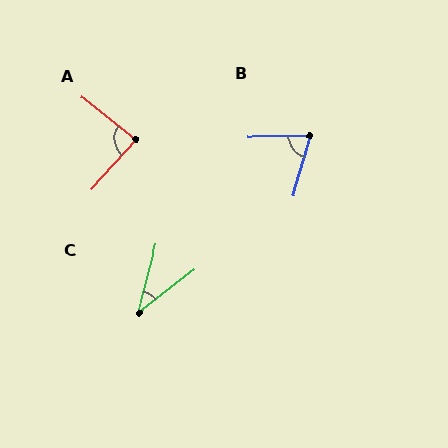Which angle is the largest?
A, at approximately 86 degrees.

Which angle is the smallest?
C, at approximately 37 degrees.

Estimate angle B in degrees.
Approximately 74 degrees.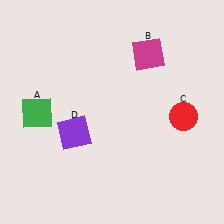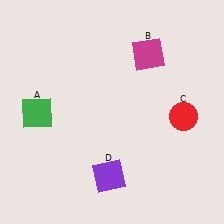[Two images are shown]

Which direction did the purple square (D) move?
The purple square (D) moved down.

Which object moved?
The purple square (D) moved down.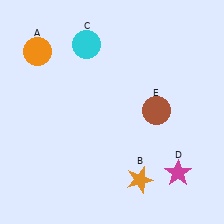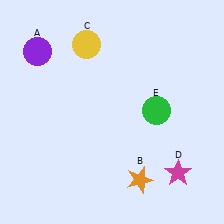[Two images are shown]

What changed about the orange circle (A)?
In Image 1, A is orange. In Image 2, it changed to purple.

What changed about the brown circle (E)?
In Image 1, E is brown. In Image 2, it changed to green.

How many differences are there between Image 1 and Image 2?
There are 3 differences between the two images.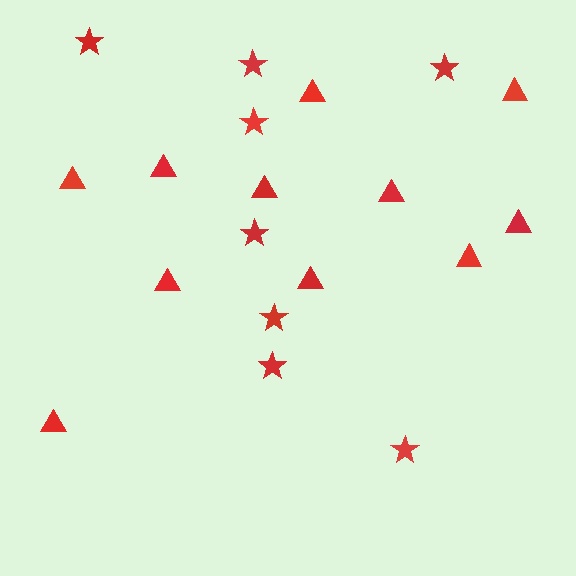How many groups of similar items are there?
There are 2 groups: one group of stars (8) and one group of triangles (11).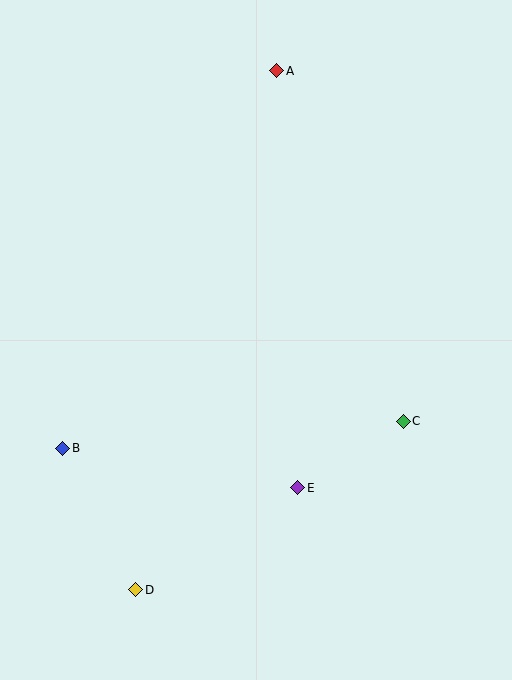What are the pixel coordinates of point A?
Point A is at (277, 71).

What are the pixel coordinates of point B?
Point B is at (63, 448).